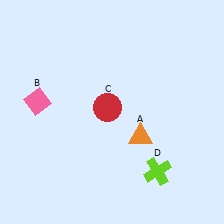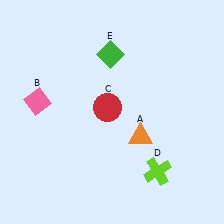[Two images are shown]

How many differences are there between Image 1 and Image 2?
There is 1 difference between the two images.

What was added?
A green diamond (E) was added in Image 2.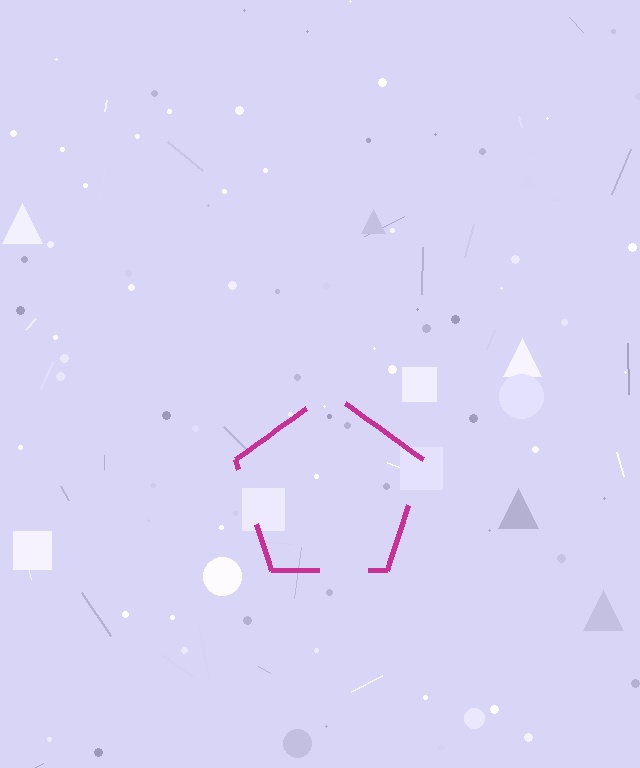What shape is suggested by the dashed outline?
The dashed outline suggests a pentagon.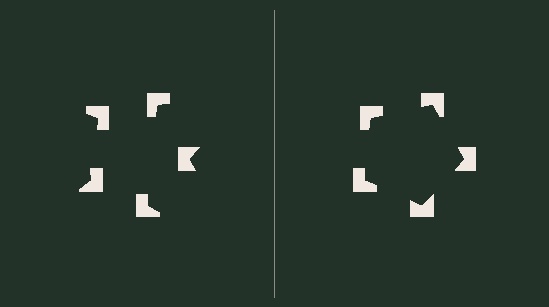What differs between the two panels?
The notched squares are positioned identically on both sides; only the wedge orientations differ. On the right they align to a pentagon; on the left they are misaligned.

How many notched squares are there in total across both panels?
10 — 5 on each side.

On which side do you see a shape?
An illusory pentagon appears on the right side. On the left side the wedge cuts are rotated, so no coherent shape forms.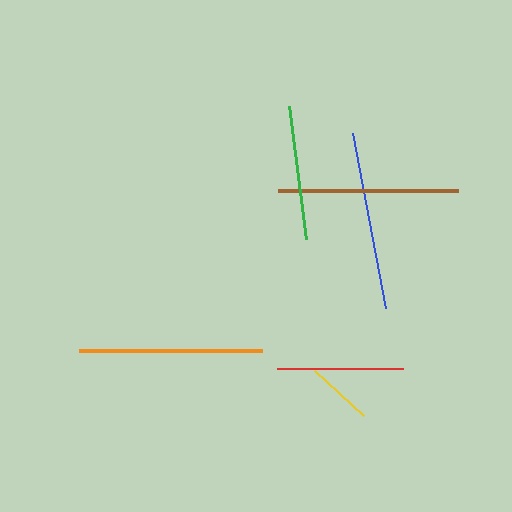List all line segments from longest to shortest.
From longest to shortest: orange, brown, blue, green, red, yellow.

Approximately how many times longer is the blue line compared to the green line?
The blue line is approximately 1.3 times the length of the green line.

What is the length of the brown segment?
The brown segment is approximately 180 pixels long.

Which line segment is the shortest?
The yellow line is the shortest at approximately 67 pixels.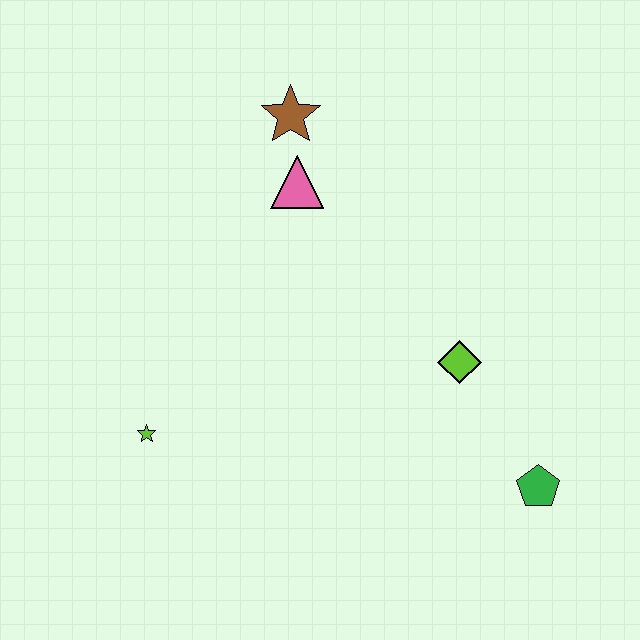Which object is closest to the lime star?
The pink triangle is closest to the lime star.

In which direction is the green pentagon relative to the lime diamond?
The green pentagon is below the lime diamond.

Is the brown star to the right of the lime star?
Yes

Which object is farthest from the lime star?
The green pentagon is farthest from the lime star.